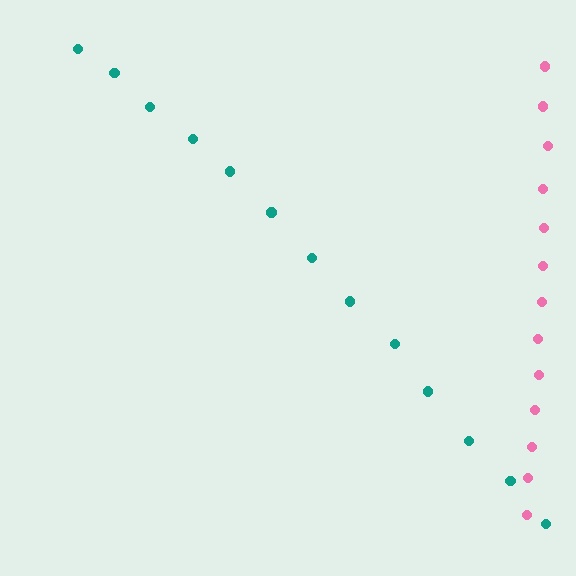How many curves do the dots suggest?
There are 2 distinct paths.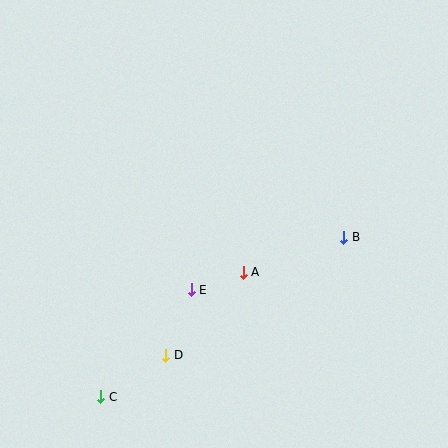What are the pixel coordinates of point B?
Point B is at (344, 237).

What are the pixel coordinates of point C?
Point C is at (101, 397).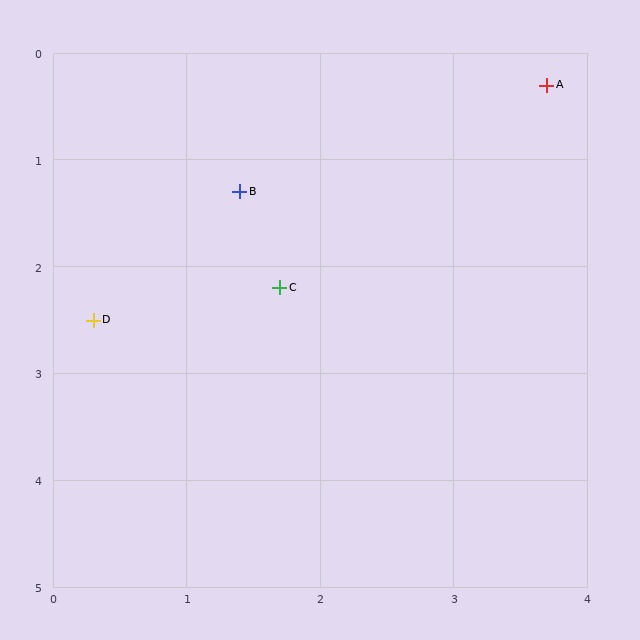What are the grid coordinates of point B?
Point B is at approximately (1.4, 1.3).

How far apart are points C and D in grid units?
Points C and D are about 1.4 grid units apart.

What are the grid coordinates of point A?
Point A is at approximately (3.7, 0.3).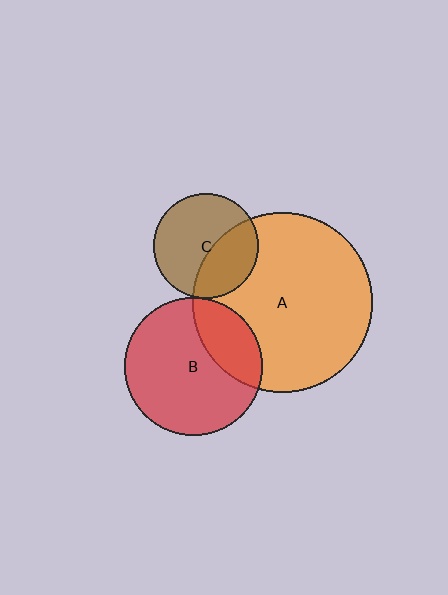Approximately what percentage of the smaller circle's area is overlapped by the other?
Approximately 40%.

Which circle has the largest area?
Circle A (orange).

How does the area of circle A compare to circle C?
Approximately 2.9 times.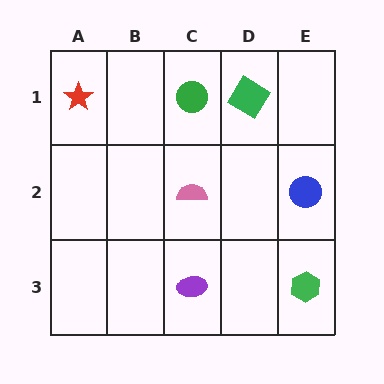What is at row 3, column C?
A purple ellipse.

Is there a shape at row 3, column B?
No, that cell is empty.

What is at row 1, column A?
A red star.